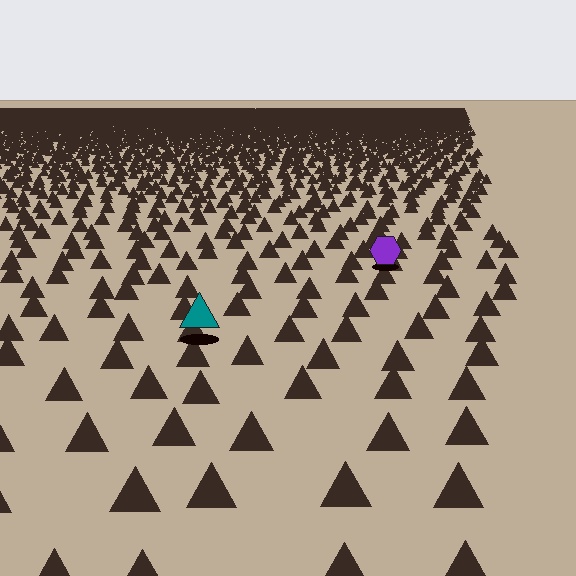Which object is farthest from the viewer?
The purple hexagon is farthest from the viewer. It appears smaller and the ground texture around it is denser.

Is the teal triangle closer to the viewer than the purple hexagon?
Yes. The teal triangle is closer — you can tell from the texture gradient: the ground texture is coarser near it.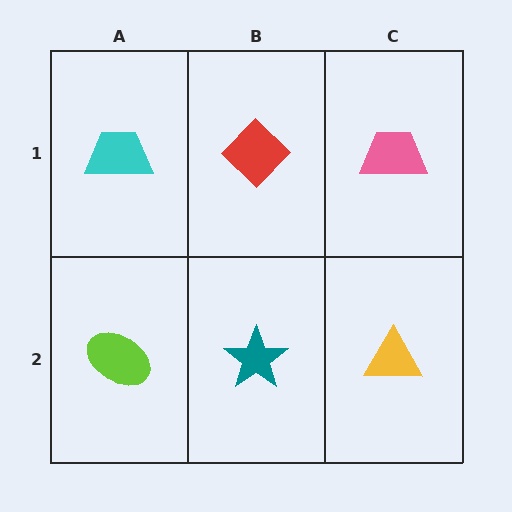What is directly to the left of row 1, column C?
A red diamond.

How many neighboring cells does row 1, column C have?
2.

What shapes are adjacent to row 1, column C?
A yellow triangle (row 2, column C), a red diamond (row 1, column B).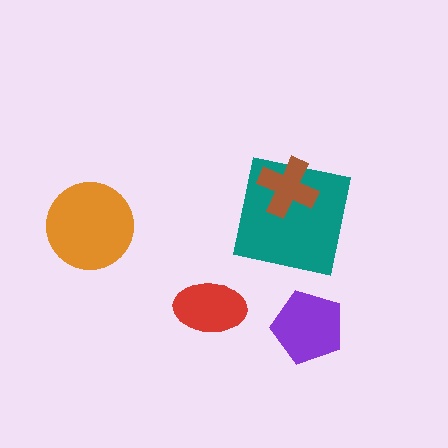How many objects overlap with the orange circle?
0 objects overlap with the orange circle.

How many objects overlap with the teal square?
1 object overlaps with the teal square.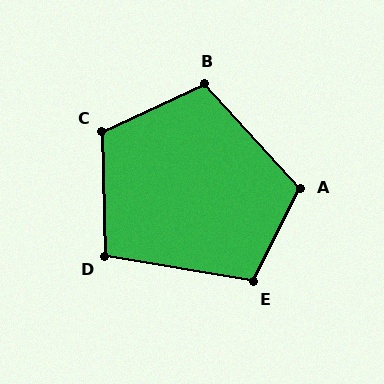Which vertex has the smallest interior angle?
D, at approximately 101 degrees.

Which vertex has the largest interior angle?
C, at approximately 114 degrees.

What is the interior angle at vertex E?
Approximately 107 degrees (obtuse).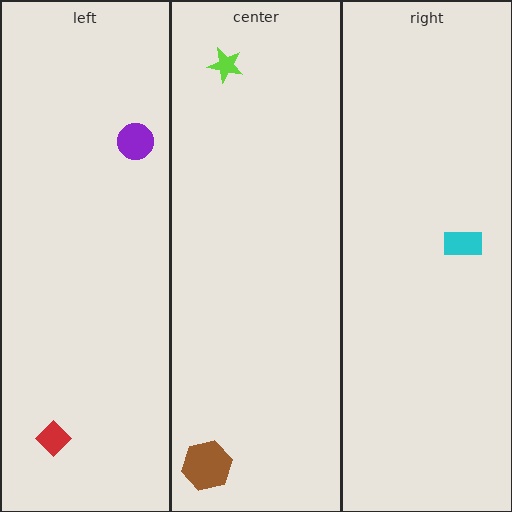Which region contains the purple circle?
The left region.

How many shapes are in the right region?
1.